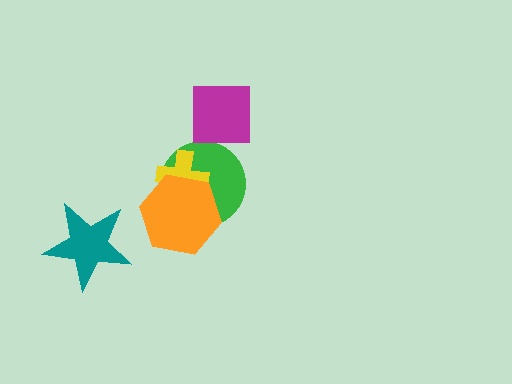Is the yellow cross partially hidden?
Yes, it is partially covered by another shape.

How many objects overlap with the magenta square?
0 objects overlap with the magenta square.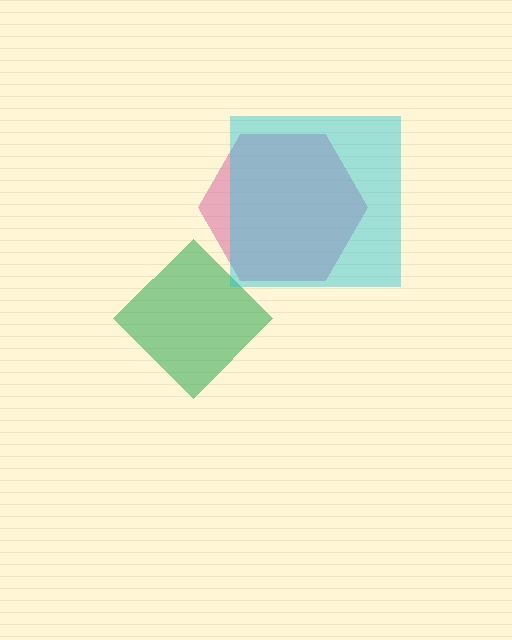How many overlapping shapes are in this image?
There are 3 overlapping shapes in the image.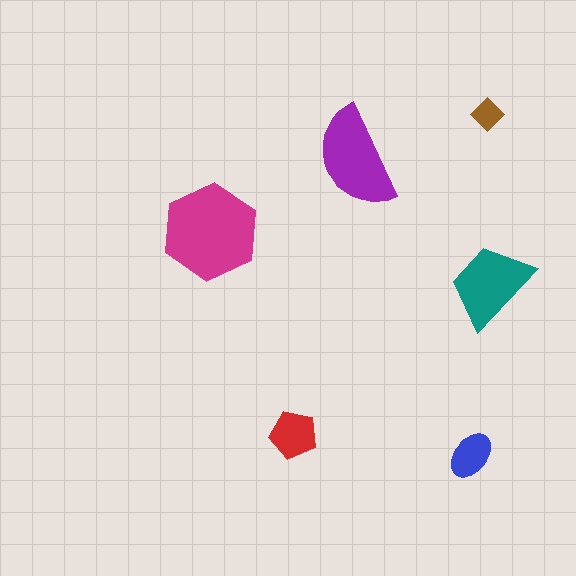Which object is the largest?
The magenta hexagon.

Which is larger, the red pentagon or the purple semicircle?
The purple semicircle.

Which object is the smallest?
The brown diamond.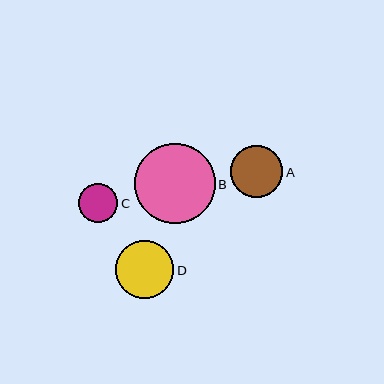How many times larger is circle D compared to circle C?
Circle D is approximately 1.5 times the size of circle C.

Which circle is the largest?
Circle B is the largest with a size of approximately 81 pixels.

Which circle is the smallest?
Circle C is the smallest with a size of approximately 39 pixels.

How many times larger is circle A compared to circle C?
Circle A is approximately 1.3 times the size of circle C.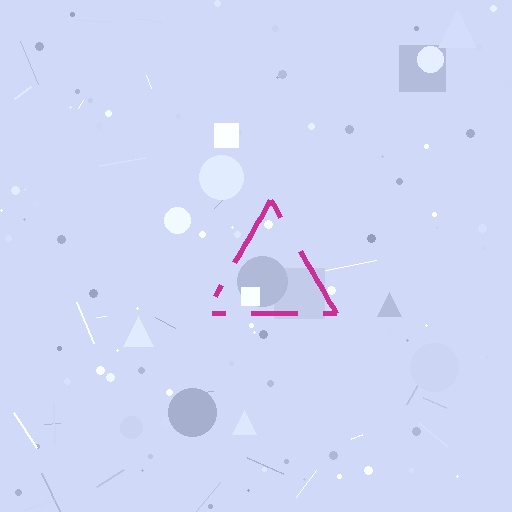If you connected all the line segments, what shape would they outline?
They would outline a triangle.